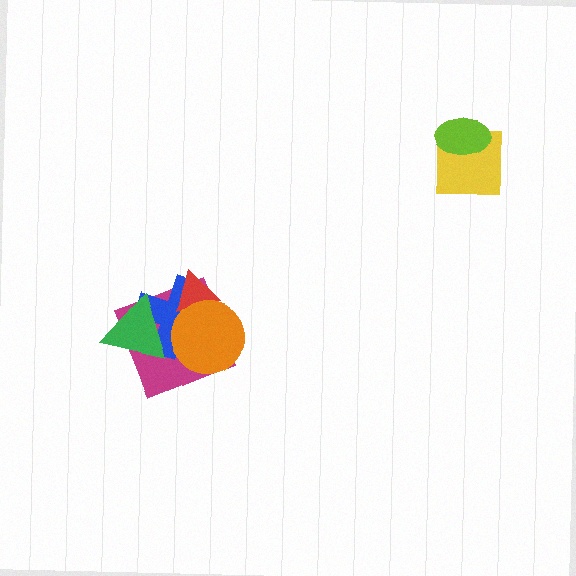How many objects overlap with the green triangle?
2 objects overlap with the green triangle.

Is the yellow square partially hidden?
Yes, it is partially covered by another shape.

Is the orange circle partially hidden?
No, no other shape covers it.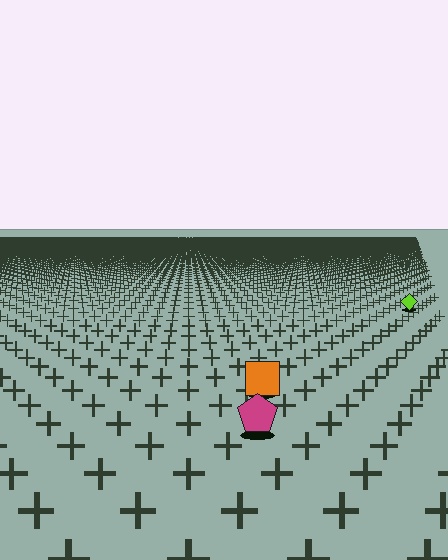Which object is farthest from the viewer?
The lime diamond is farthest from the viewer. It appears smaller and the ground texture around it is denser.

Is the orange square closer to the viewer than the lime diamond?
Yes. The orange square is closer — you can tell from the texture gradient: the ground texture is coarser near it.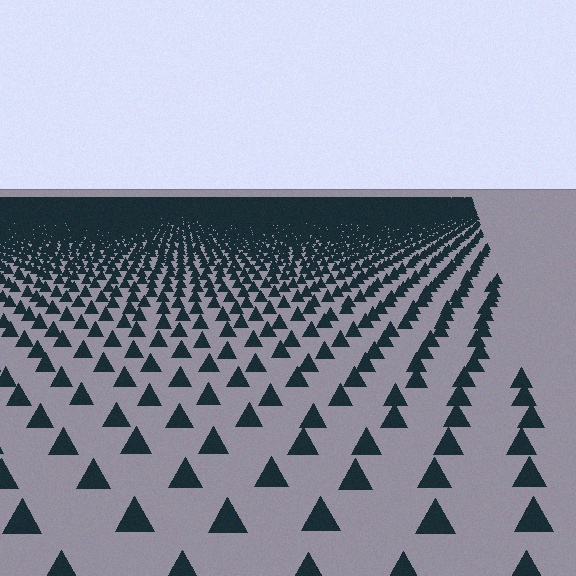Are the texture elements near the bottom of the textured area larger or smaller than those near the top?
Larger. Near the bottom, elements are closer to the viewer and appear at a bigger on-screen size.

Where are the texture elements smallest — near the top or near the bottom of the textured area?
Near the top.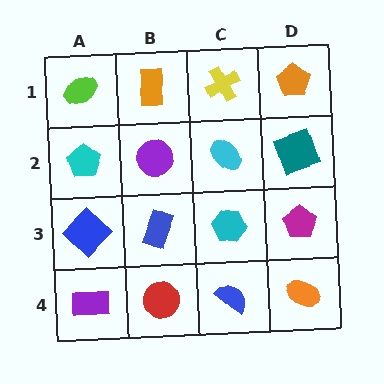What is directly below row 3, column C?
A blue semicircle.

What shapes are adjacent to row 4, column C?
A cyan hexagon (row 3, column C), a red circle (row 4, column B), an orange ellipse (row 4, column D).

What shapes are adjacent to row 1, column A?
A cyan pentagon (row 2, column A), an orange rectangle (row 1, column B).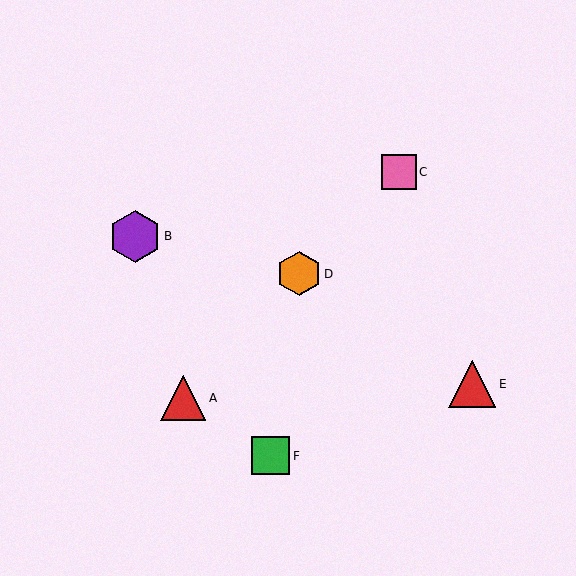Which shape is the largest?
The purple hexagon (labeled B) is the largest.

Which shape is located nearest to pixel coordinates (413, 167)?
The pink square (labeled C) at (399, 172) is nearest to that location.